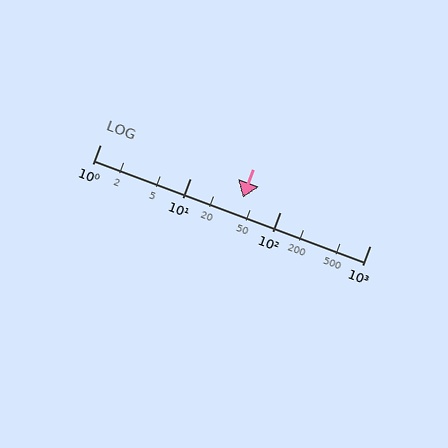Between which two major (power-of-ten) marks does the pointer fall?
The pointer is between 10 and 100.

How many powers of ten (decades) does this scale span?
The scale spans 3 decades, from 1 to 1000.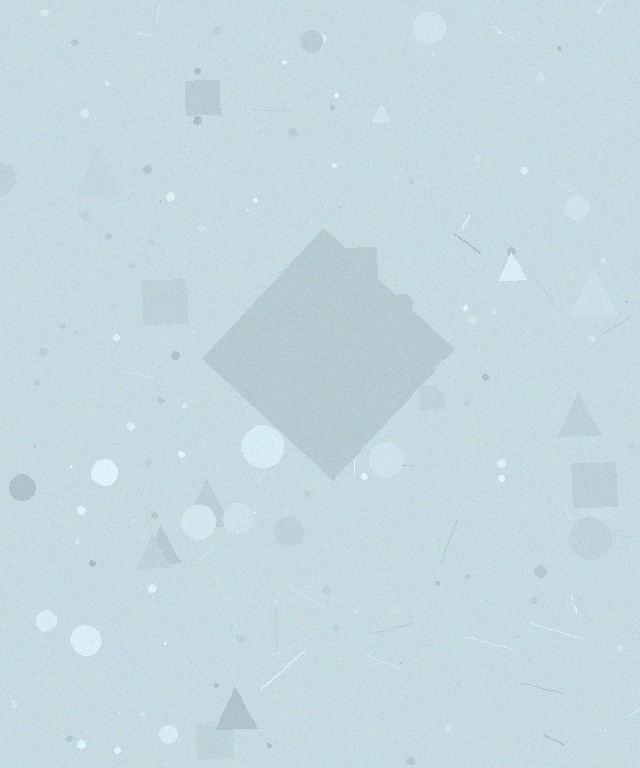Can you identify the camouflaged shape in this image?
The camouflaged shape is a diamond.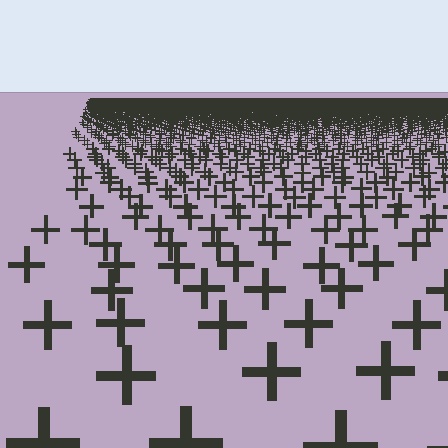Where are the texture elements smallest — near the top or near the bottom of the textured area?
Near the top.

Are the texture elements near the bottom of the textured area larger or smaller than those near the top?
Larger. Near the bottom, elements are closer to the viewer and appear at a bigger on-screen size.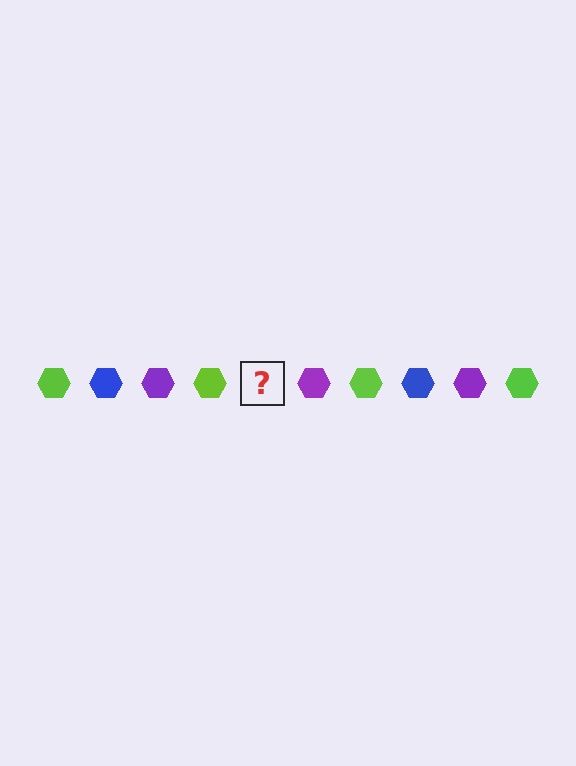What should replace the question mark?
The question mark should be replaced with a blue hexagon.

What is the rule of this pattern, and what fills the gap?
The rule is that the pattern cycles through lime, blue, purple hexagons. The gap should be filled with a blue hexagon.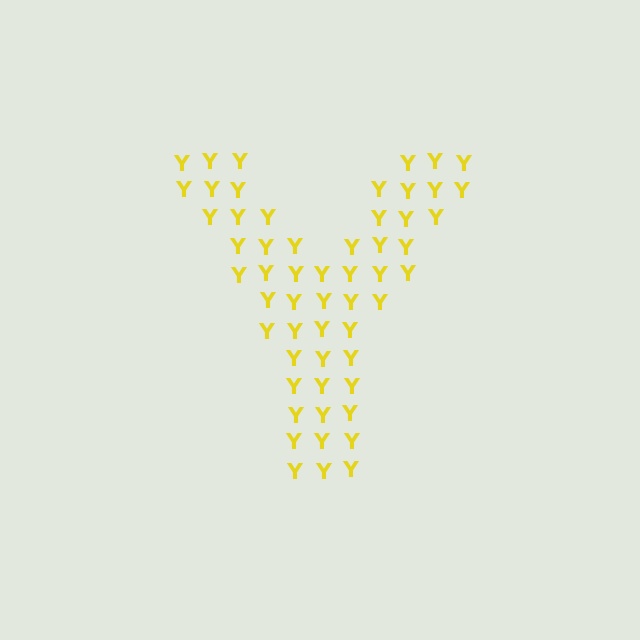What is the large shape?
The large shape is the letter Y.